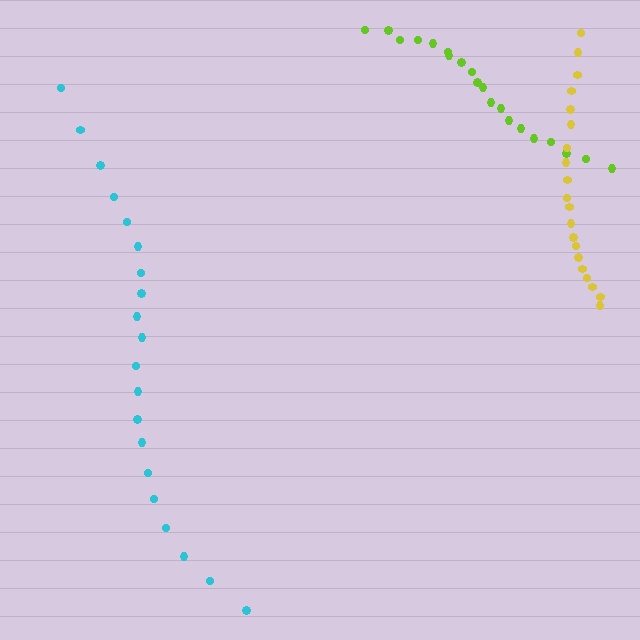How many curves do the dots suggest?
There are 3 distinct paths.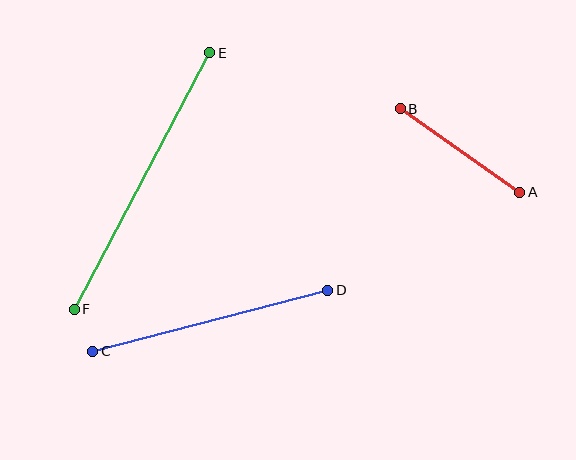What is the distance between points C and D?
The distance is approximately 243 pixels.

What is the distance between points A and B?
The distance is approximately 146 pixels.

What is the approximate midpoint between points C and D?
The midpoint is at approximately (210, 321) pixels.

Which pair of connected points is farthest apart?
Points E and F are farthest apart.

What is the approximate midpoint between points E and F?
The midpoint is at approximately (142, 181) pixels.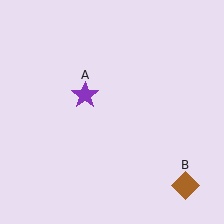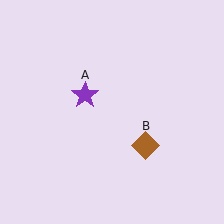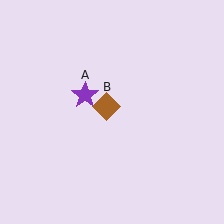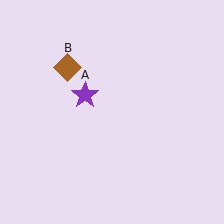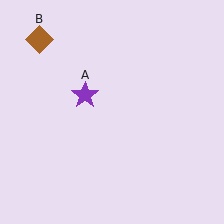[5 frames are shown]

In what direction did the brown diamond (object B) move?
The brown diamond (object B) moved up and to the left.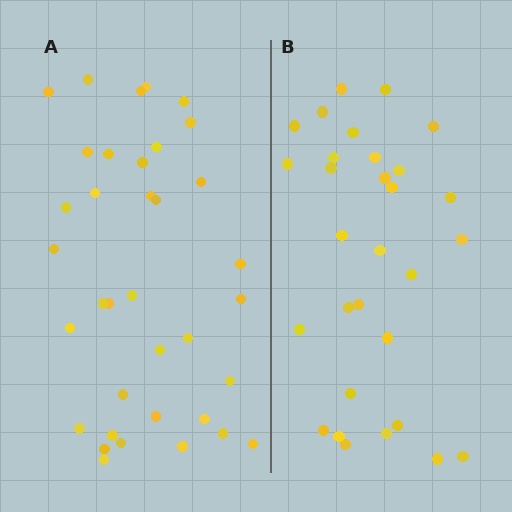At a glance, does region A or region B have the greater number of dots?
Region A (the left region) has more dots.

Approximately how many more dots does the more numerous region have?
Region A has about 6 more dots than region B.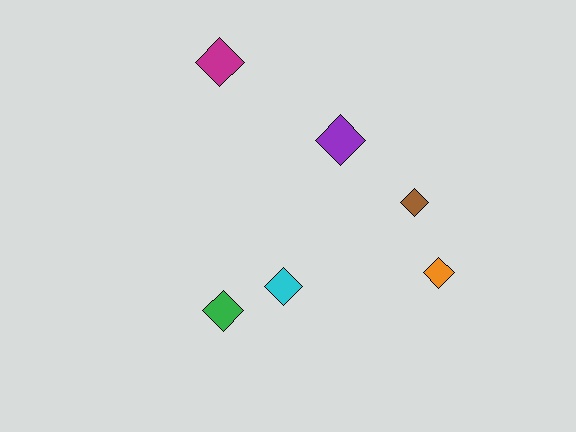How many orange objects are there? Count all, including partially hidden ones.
There is 1 orange object.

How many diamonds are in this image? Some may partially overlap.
There are 6 diamonds.